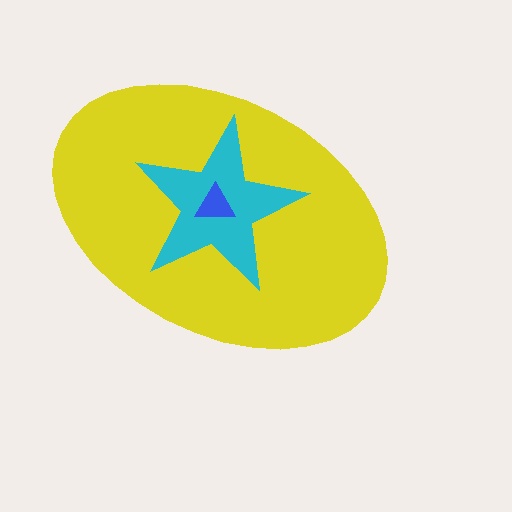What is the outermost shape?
The yellow ellipse.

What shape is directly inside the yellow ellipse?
The cyan star.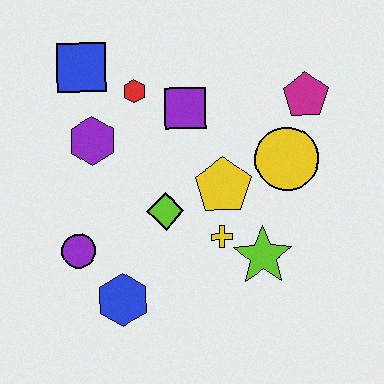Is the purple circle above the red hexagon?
No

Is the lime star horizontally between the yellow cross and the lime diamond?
No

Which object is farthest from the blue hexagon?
The magenta pentagon is farthest from the blue hexagon.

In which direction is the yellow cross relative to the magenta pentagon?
The yellow cross is below the magenta pentagon.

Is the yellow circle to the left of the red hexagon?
No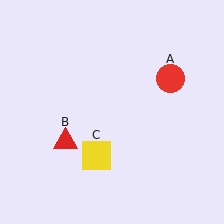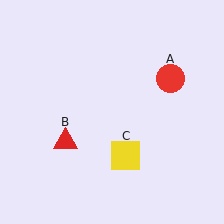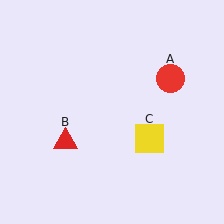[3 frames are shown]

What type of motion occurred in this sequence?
The yellow square (object C) rotated counterclockwise around the center of the scene.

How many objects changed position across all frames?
1 object changed position: yellow square (object C).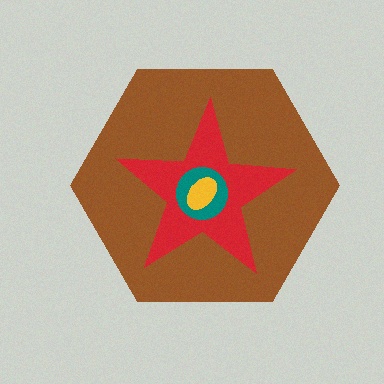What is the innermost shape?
The yellow ellipse.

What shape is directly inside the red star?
The teal circle.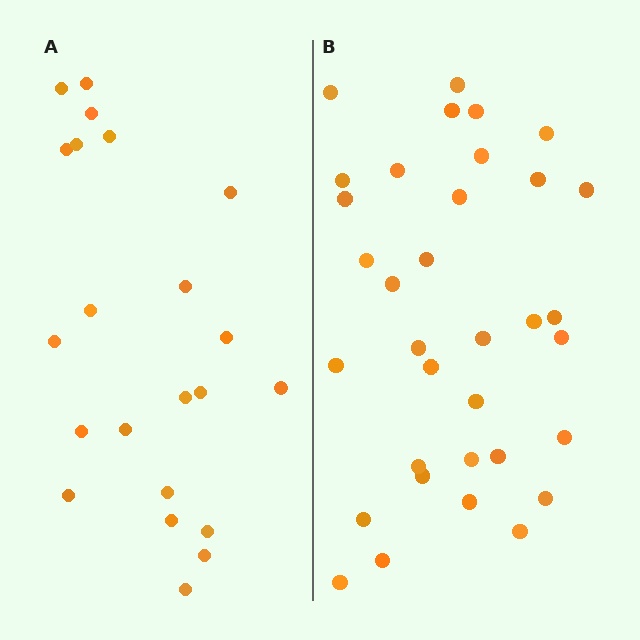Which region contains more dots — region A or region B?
Region B (the right region) has more dots.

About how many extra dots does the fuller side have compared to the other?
Region B has roughly 12 or so more dots than region A.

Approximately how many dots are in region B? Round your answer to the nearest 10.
About 30 dots. (The exact count is 34, which rounds to 30.)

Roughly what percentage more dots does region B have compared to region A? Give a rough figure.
About 55% more.